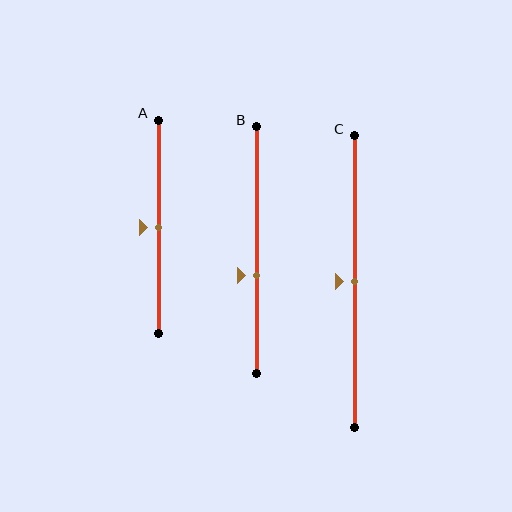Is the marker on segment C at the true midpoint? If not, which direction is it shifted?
Yes, the marker on segment C is at the true midpoint.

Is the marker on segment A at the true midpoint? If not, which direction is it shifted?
Yes, the marker on segment A is at the true midpoint.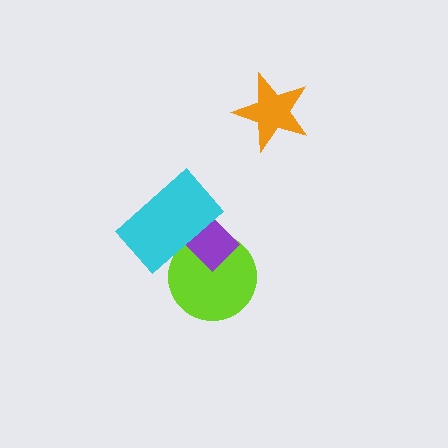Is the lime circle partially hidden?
Yes, it is partially covered by another shape.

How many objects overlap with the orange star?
0 objects overlap with the orange star.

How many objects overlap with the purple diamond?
2 objects overlap with the purple diamond.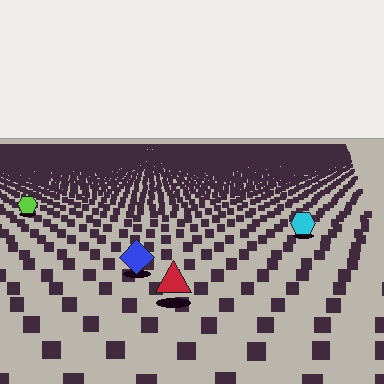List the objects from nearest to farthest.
From nearest to farthest: the red triangle, the blue diamond, the cyan hexagon, the lime hexagon.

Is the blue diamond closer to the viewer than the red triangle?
No. The red triangle is closer — you can tell from the texture gradient: the ground texture is coarser near it.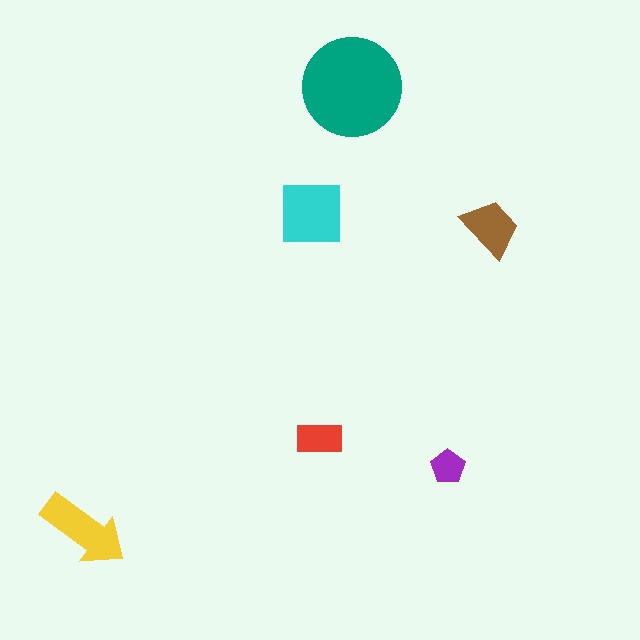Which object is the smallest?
The purple pentagon.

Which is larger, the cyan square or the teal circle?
The teal circle.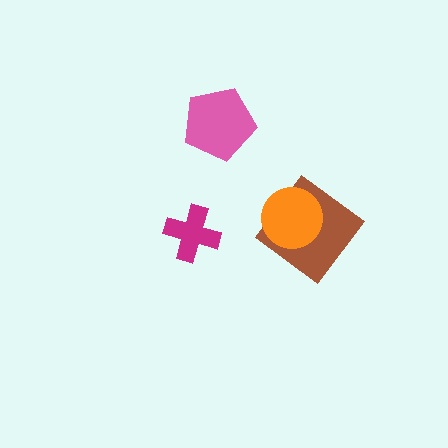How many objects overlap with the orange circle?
1 object overlaps with the orange circle.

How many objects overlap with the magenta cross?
0 objects overlap with the magenta cross.